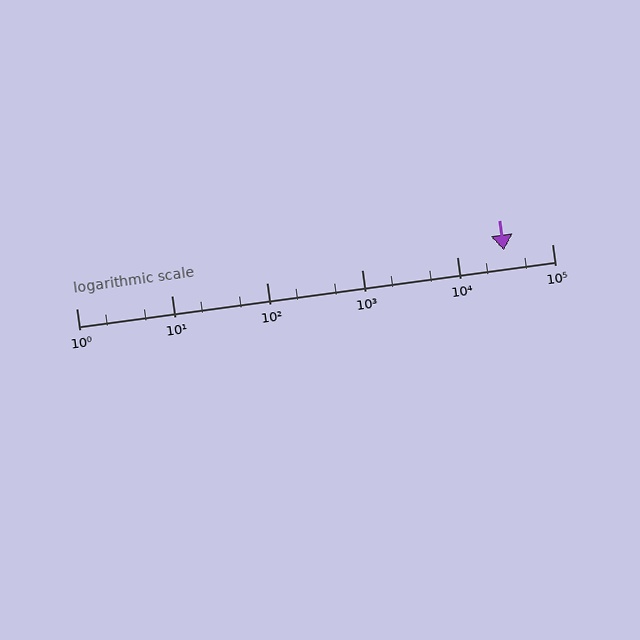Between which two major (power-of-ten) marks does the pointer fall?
The pointer is between 10000 and 100000.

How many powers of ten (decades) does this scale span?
The scale spans 5 decades, from 1 to 100000.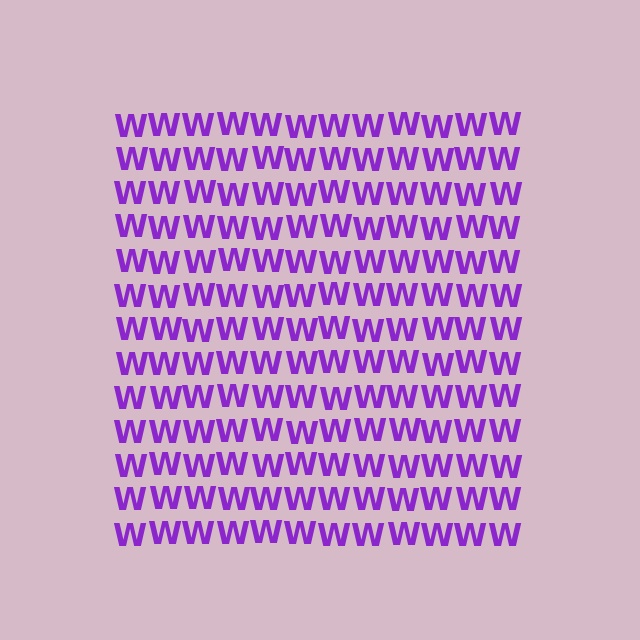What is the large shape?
The large shape is a square.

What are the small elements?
The small elements are letter W's.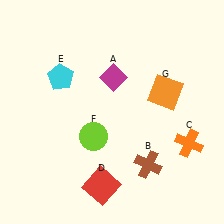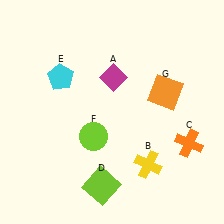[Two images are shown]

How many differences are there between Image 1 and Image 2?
There are 2 differences between the two images.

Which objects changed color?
B changed from brown to yellow. D changed from red to lime.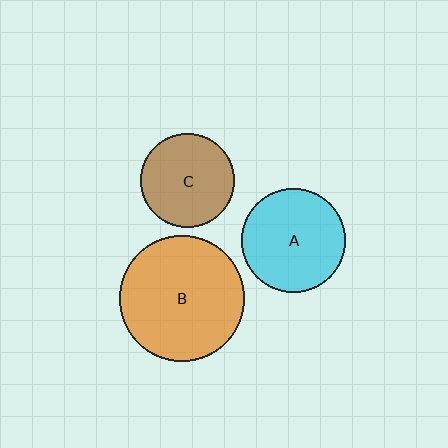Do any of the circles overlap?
No, none of the circles overlap.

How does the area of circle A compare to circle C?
Approximately 1.2 times.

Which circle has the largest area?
Circle B (orange).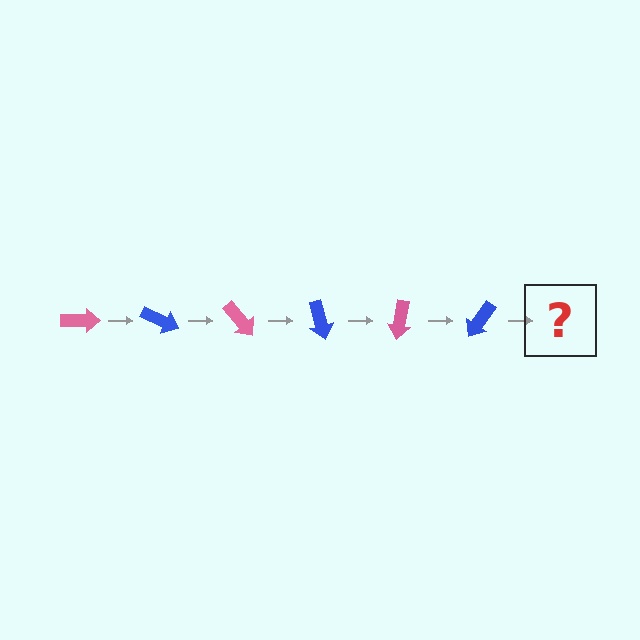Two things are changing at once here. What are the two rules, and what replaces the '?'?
The two rules are that it rotates 25 degrees each step and the color cycles through pink and blue. The '?' should be a pink arrow, rotated 150 degrees from the start.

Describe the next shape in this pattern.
It should be a pink arrow, rotated 150 degrees from the start.